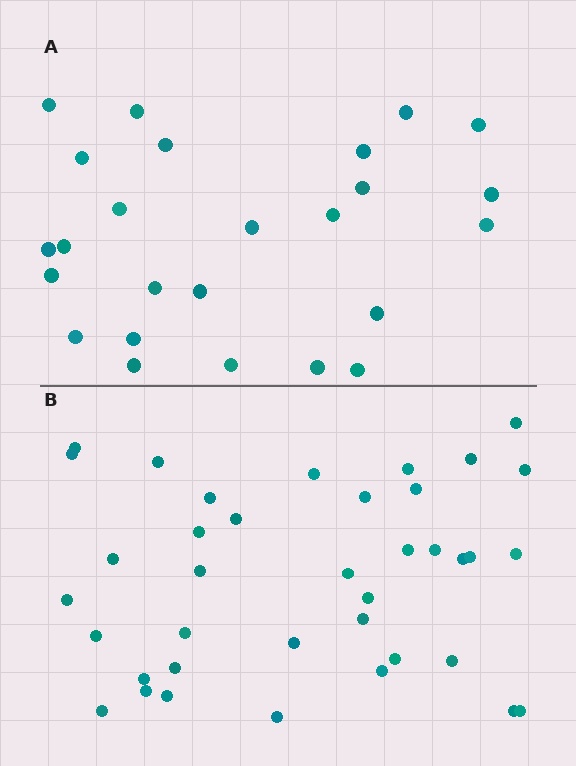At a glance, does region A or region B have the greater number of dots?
Region B (the bottom region) has more dots.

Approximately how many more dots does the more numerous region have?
Region B has approximately 15 more dots than region A.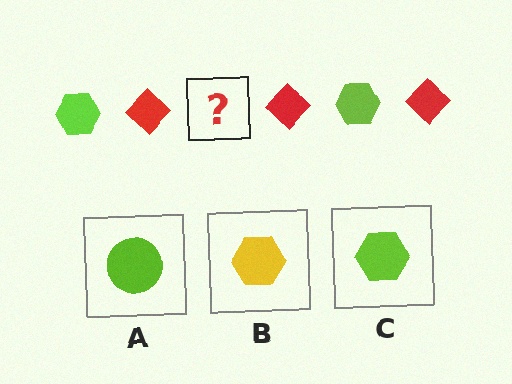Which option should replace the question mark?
Option C.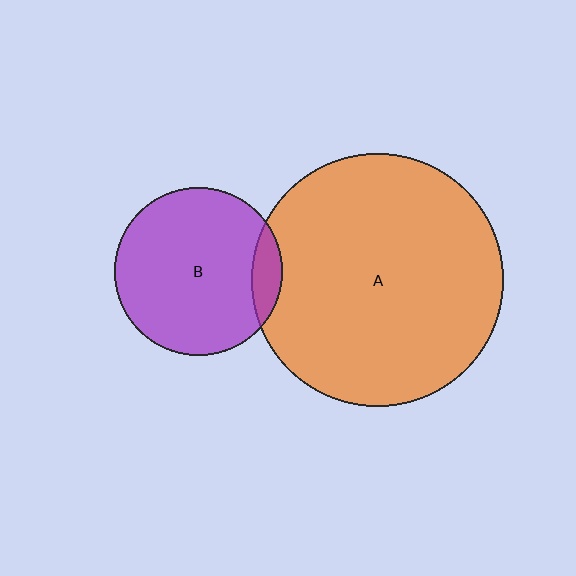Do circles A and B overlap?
Yes.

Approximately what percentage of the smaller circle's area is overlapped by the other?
Approximately 10%.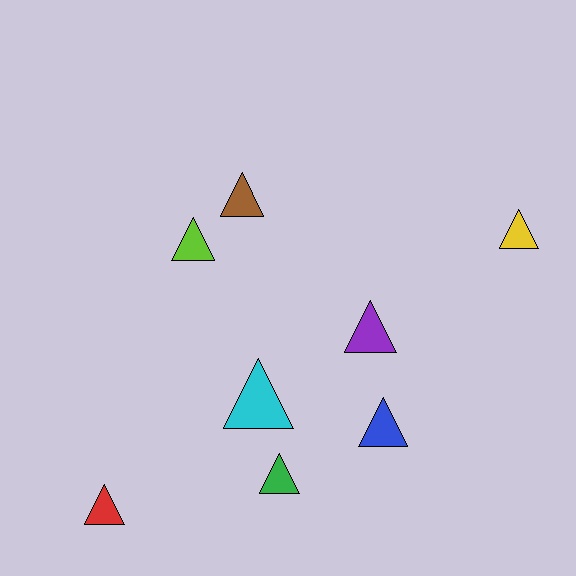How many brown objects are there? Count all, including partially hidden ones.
There is 1 brown object.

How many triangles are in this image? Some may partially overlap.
There are 8 triangles.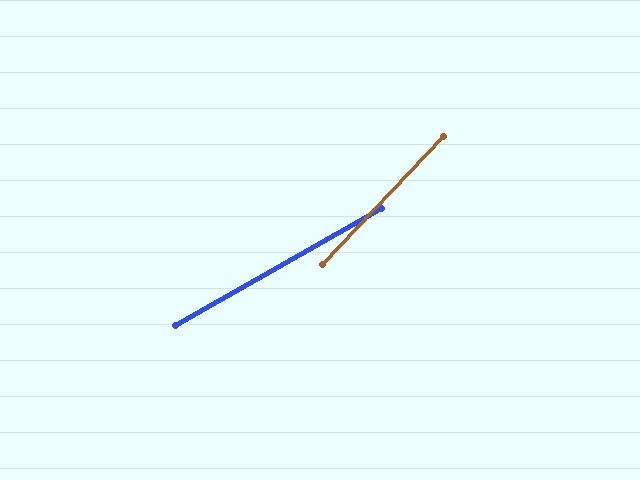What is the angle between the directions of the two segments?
Approximately 17 degrees.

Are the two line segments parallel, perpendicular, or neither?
Neither parallel nor perpendicular — they differ by about 17°.